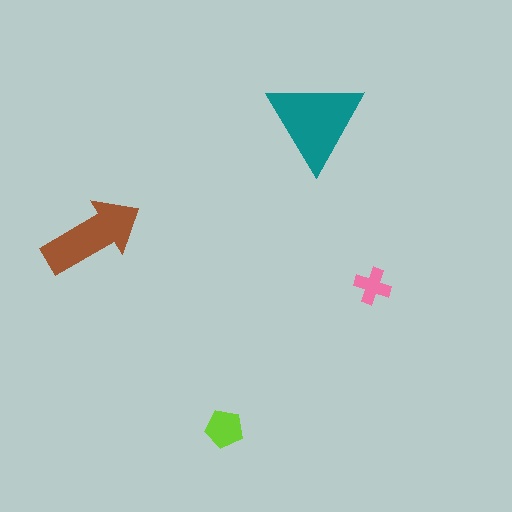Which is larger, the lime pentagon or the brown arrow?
The brown arrow.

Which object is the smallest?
The pink cross.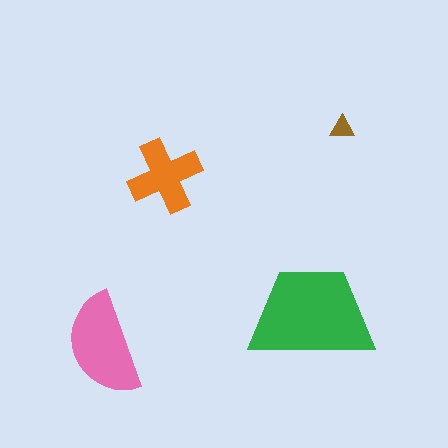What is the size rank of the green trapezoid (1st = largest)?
1st.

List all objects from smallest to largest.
The brown triangle, the orange cross, the pink semicircle, the green trapezoid.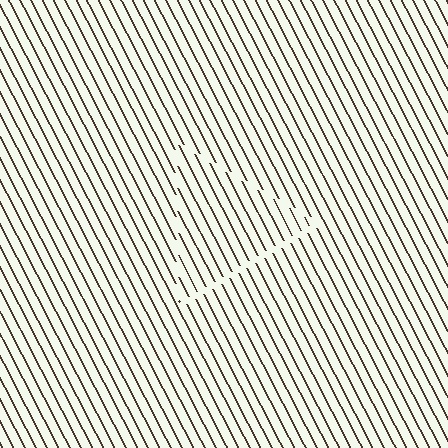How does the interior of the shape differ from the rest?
The interior of the shape contains the same grating, shifted by half a period — the contour is defined by the phase discontinuity where line-ends from the inner and outer gratings abut.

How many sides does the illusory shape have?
3 sides — the line-ends trace a triangle.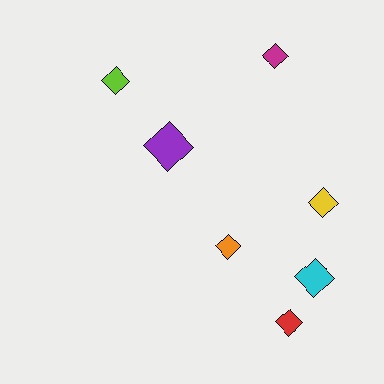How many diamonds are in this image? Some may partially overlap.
There are 7 diamonds.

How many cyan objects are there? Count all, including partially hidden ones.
There is 1 cyan object.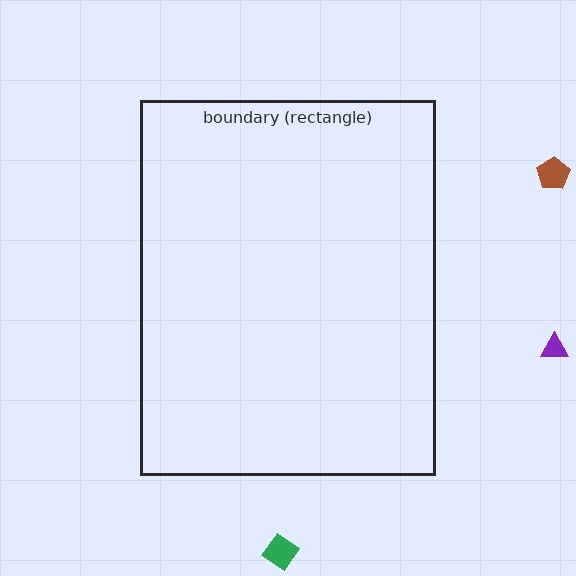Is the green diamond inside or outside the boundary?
Outside.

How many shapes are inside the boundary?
0 inside, 3 outside.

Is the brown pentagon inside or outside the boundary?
Outside.